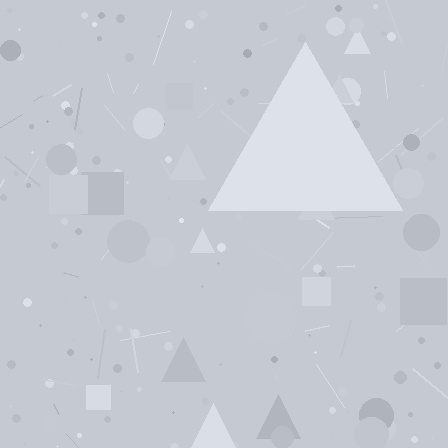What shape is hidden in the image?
A triangle is hidden in the image.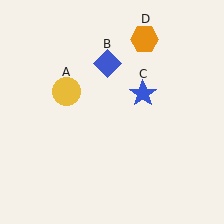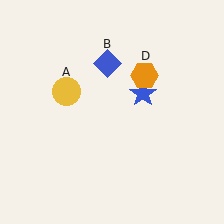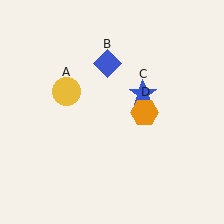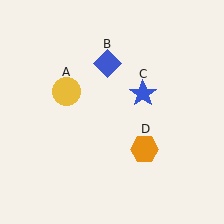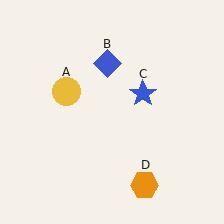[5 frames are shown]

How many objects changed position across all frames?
1 object changed position: orange hexagon (object D).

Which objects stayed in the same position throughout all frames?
Yellow circle (object A) and blue diamond (object B) and blue star (object C) remained stationary.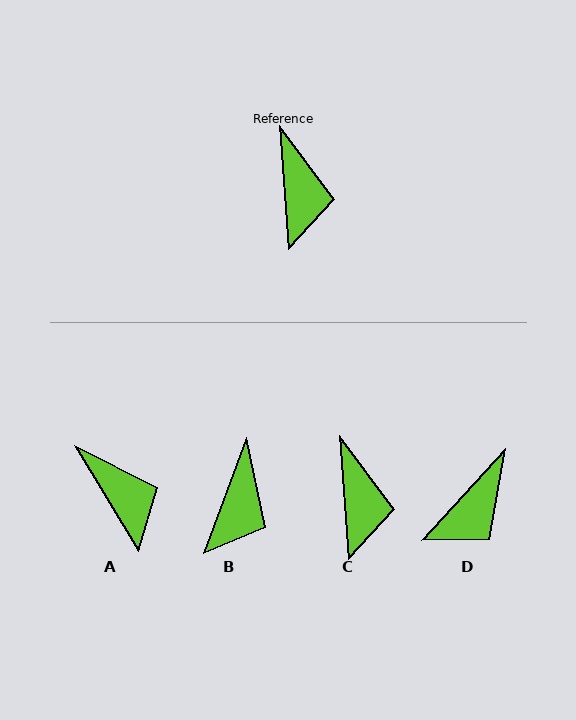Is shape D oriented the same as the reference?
No, it is off by about 47 degrees.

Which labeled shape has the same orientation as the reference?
C.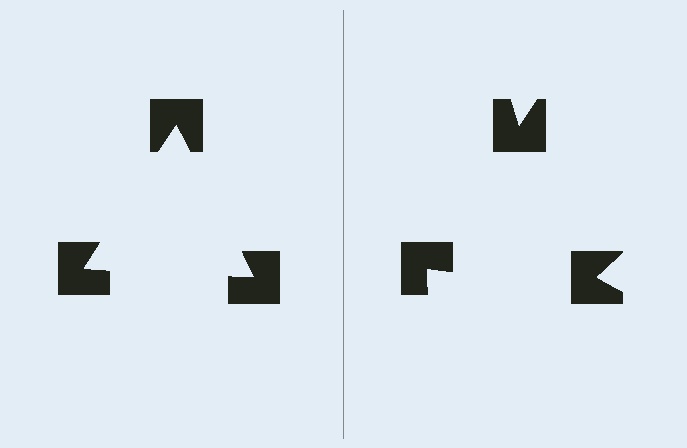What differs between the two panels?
The notched squares are positioned identically on both sides; only the wedge orientations differ. On the left they align to a triangle; on the right they are misaligned.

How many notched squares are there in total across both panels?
6 — 3 on each side.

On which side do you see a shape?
An illusory triangle appears on the left side. On the right side the wedge cuts are rotated, so no coherent shape forms.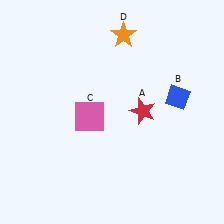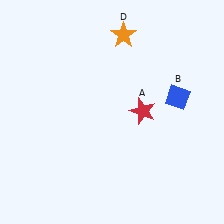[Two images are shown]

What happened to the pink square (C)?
The pink square (C) was removed in Image 2. It was in the bottom-left area of Image 1.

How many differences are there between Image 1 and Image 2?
There is 1 difference between the two images.